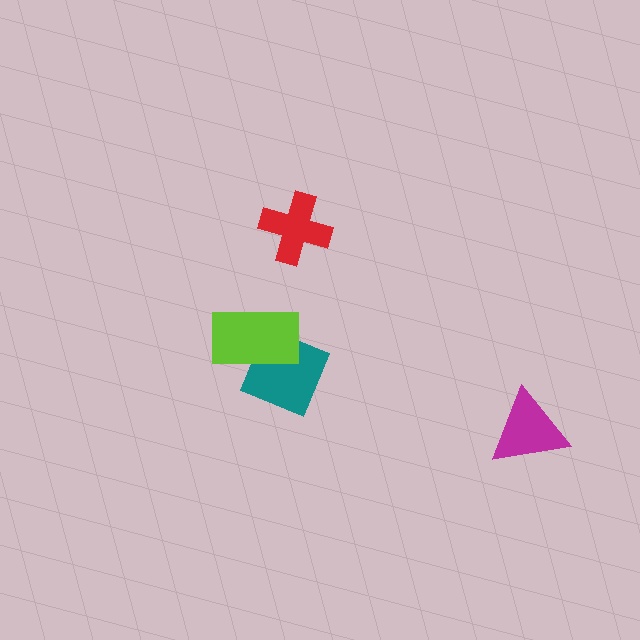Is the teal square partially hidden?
Yes, it is partially covered by another shape.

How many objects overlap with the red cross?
0 objects overlap with the red cross.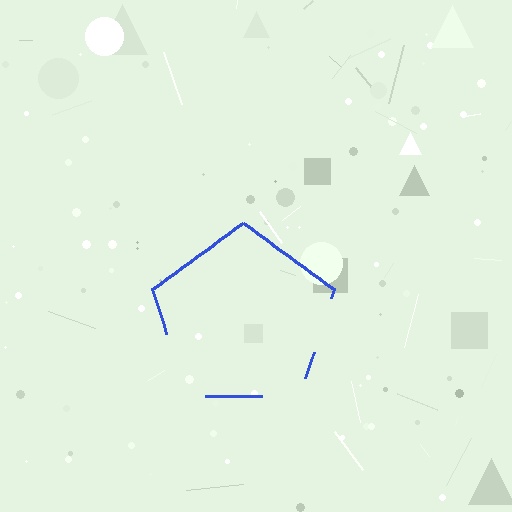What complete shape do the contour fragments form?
The contour fragments form a pentagon.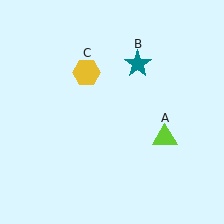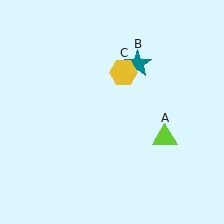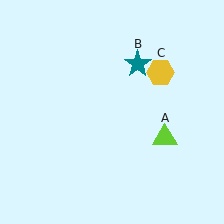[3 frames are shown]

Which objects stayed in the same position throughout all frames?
Lime triangle (object A) and teal star (object B) remained stationary.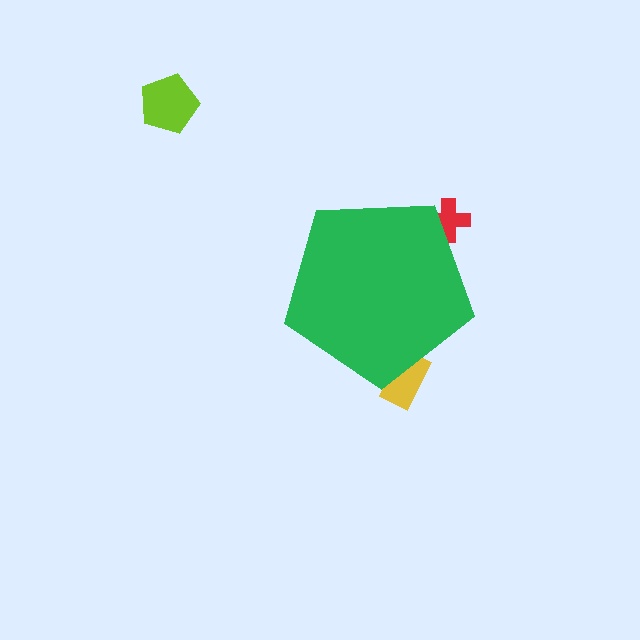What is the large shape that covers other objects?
A green pentagon.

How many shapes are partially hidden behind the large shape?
2 shapes are partially hidden.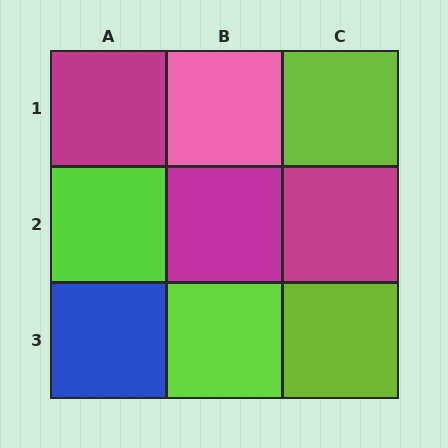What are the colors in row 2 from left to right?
Lime, magenta, magenta.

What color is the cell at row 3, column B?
Lime.